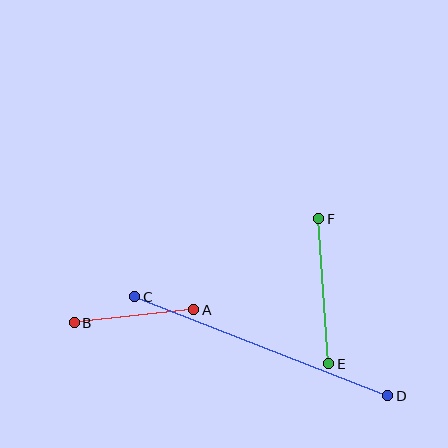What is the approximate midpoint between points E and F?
The midpoint is at approximately (324, 291) pixels.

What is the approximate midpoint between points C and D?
The midpoint is at approximately (261, 346) pixels.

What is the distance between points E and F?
The distance is approximately 146 pixels.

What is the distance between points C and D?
The distance is approximately 272 pixels.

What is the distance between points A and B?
The distance is approximately 120 pixels.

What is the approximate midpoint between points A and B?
The midpoint is at approximately (134, 316) pixels.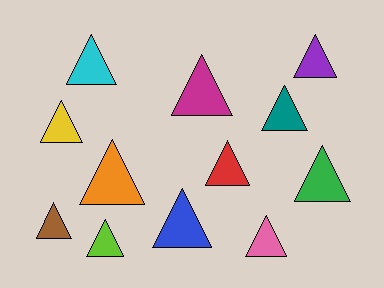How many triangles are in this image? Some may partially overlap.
There are 12 triangles.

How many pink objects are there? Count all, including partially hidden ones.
There is 1 pink object.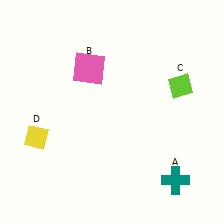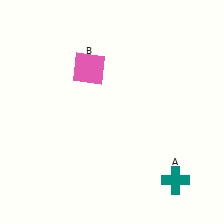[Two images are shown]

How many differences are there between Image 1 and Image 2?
There are 2 differences between the two images.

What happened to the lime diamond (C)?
The lime diamond (C) was removed in Image 2. It was in the top-right area of Image 1.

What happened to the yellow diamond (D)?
The yellow diamond (D) was removed in Image 2. It was in the bottom-left area of Image 1.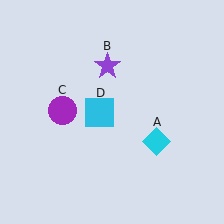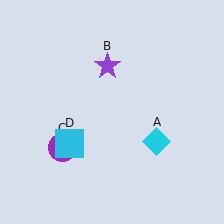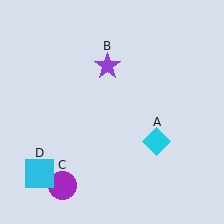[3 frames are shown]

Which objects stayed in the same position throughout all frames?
Cyan diamond (object A) and purple star (object B) remained stationary.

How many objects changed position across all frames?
2 objects changed position: purple circle (object C), cyan square (object D).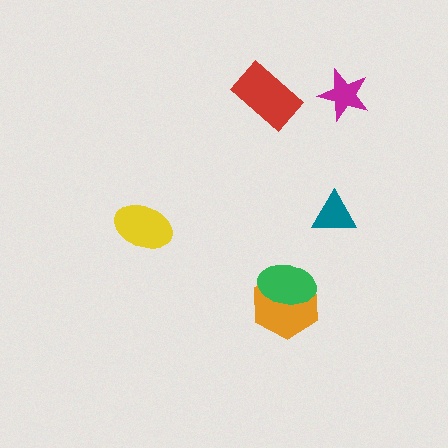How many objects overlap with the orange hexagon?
1 object overlaps with the orange hexagon.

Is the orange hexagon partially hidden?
Yes, it is partially covered by another shape.